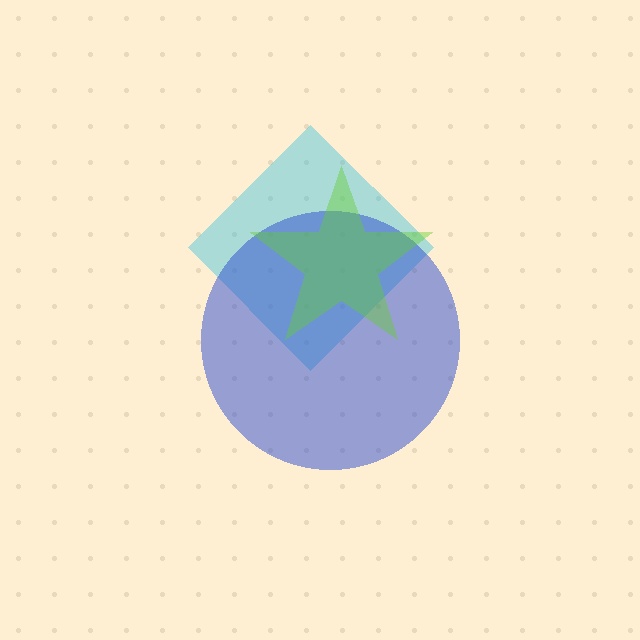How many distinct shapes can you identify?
There are 3 distinct shapes: a cyan diamond, a blue circle, a lime star.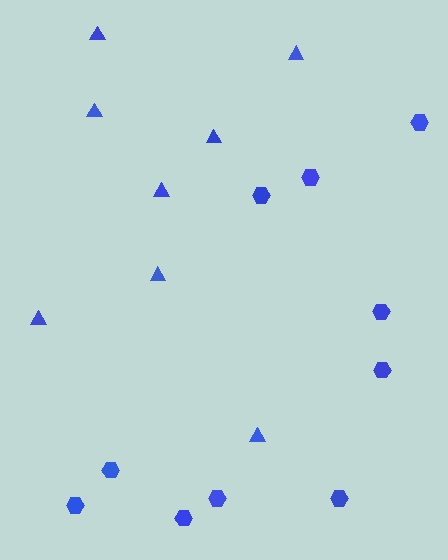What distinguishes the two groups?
There are 2 groups: one group of triangles (8) and one group of hexagons (10).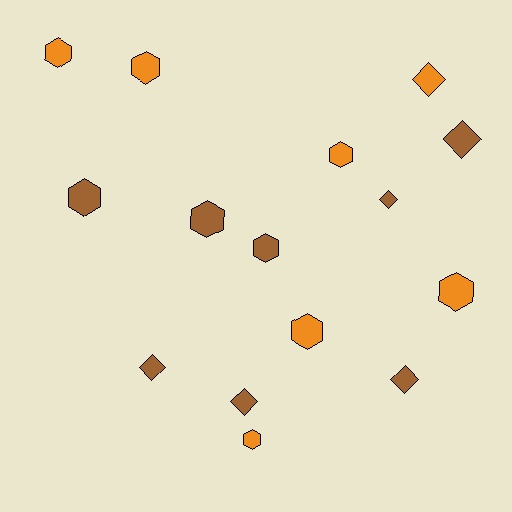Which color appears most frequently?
Brown, with 8 objects.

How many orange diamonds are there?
There is 1 orange diamond.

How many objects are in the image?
There are 15 objects.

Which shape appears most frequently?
Hexagon, with 9 objects.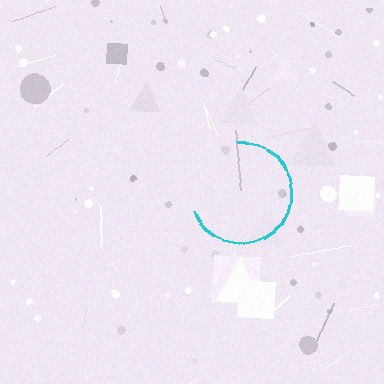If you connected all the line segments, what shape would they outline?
They would outline a circle.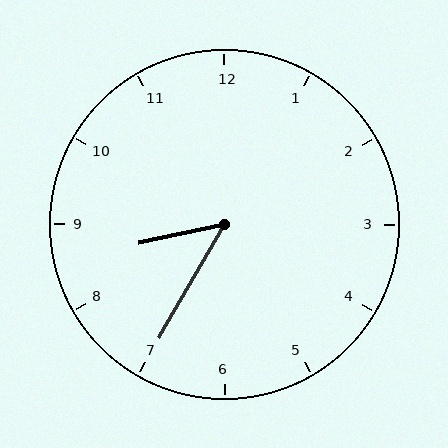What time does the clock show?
8:35.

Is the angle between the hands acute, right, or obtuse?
It is acute.